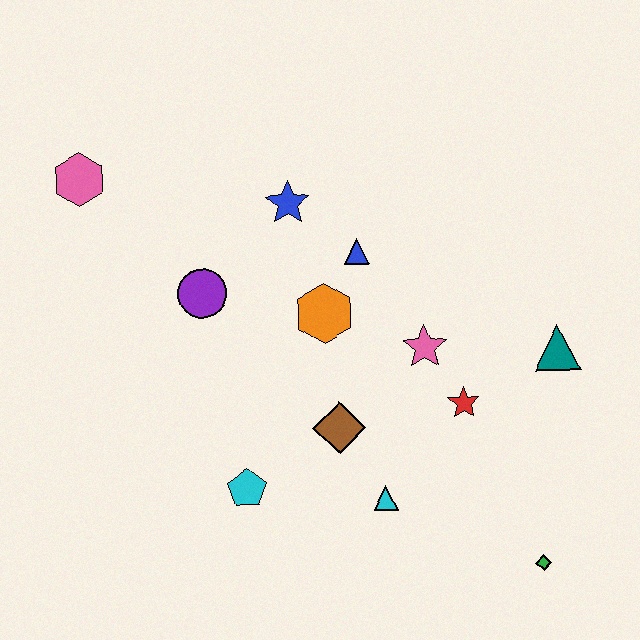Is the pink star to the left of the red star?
Yes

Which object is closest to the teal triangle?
The red star is closest to the teal triangle.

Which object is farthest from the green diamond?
The pink hexagon is farthest from the green diamond.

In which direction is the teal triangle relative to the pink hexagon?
The teal triangle is to the right of the pink hexagon.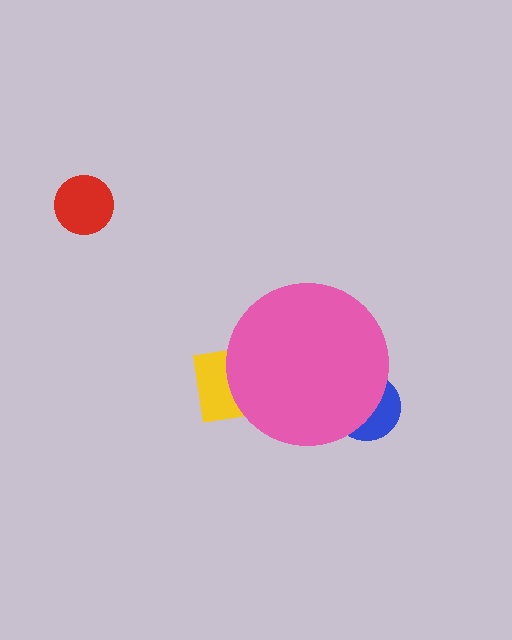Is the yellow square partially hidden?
Yes, the yellow square is partially hidden behind the pink circle.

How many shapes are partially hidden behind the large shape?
2 shapes are partially hidden.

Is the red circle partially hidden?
No, the red circle is fully visible.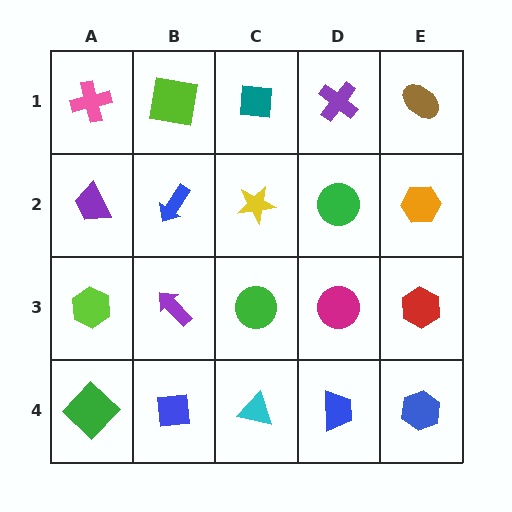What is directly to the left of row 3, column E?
A magenta circle.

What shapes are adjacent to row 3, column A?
A purple trapezoid (row 2, column A), a green diamond (row 4, column A), a purple arrow (row 3, column B).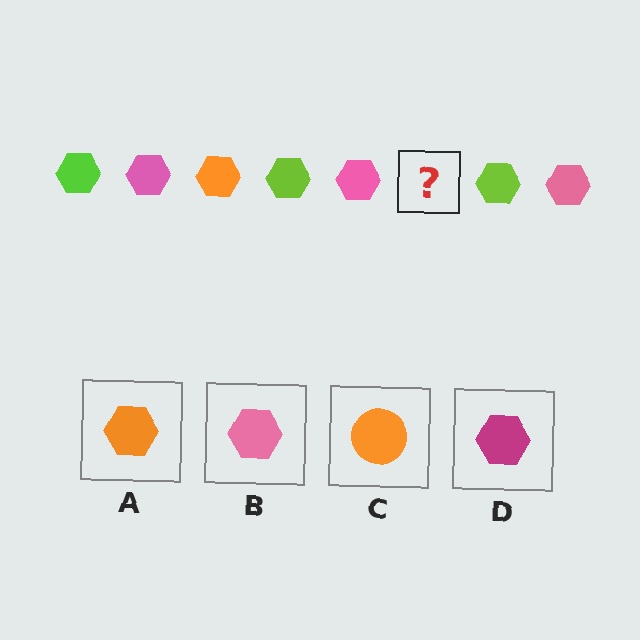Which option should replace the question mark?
Option A.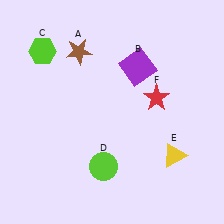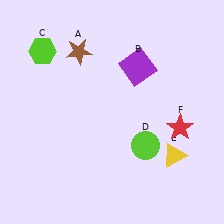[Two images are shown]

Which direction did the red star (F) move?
The red star (F) moved down.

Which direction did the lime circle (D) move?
The lime circle (D) moved right.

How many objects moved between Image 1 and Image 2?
2 objects moved between the two images.